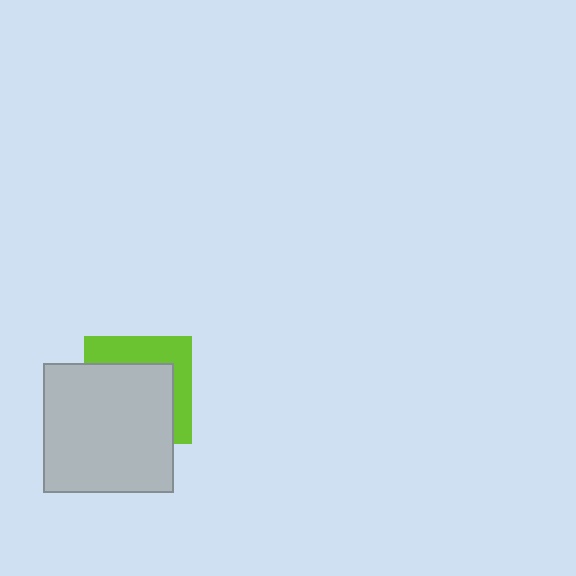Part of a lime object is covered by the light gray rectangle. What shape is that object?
It is a square.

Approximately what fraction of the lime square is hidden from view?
Roughly 62% of the lime square is hidden behind the light gray rectangle.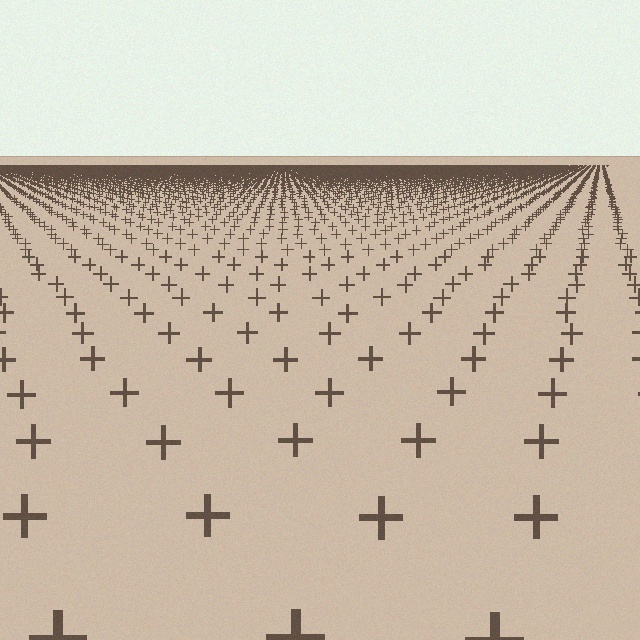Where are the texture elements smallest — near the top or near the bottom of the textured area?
Near the top.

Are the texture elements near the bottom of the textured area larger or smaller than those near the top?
Larger. Near the bottom, elements are closer to the viewer and appear at a bigger on-screen size.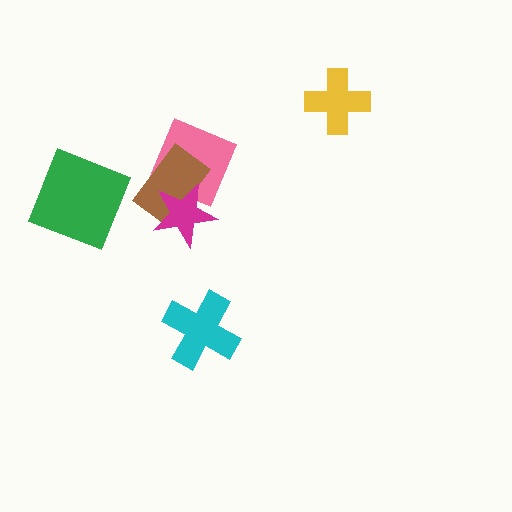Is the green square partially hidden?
No, no other shape covers it.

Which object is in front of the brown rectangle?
The magenta star is in front of the brown rectangle.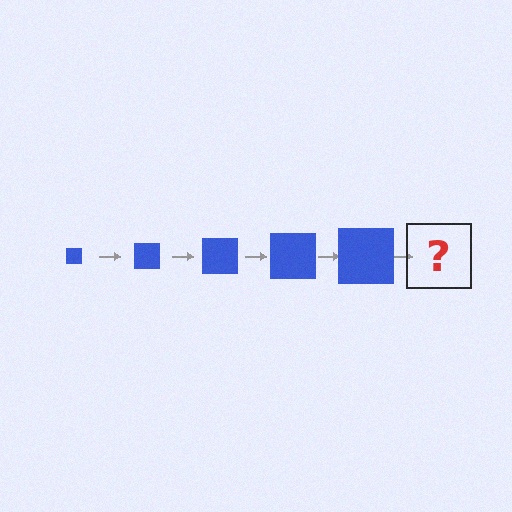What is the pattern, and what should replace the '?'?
The pattern is that the square gets progressively larger each step. The '?' should be a blue square, larger than the previous one.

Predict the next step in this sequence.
The next step is a blue square, larger than the previous one.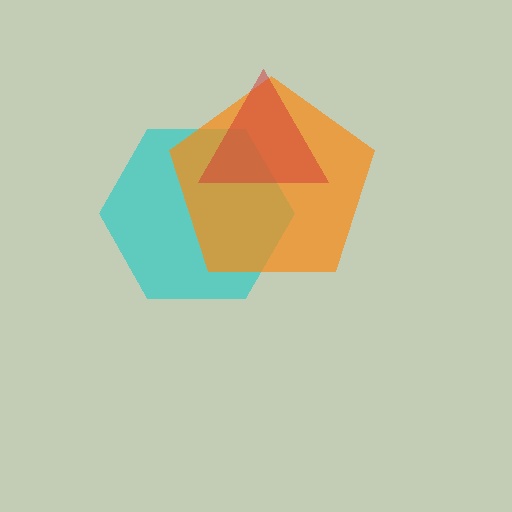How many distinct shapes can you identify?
There are 3 distinct shapes: a cyan hexagon, an orange pentagon, a red triangle.